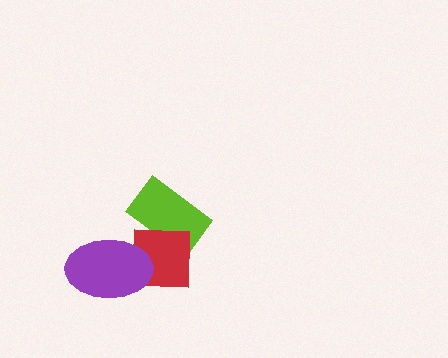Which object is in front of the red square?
The purple ellipse is in front of the red square.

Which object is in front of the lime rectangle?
The red square is in front of the lime rectangle.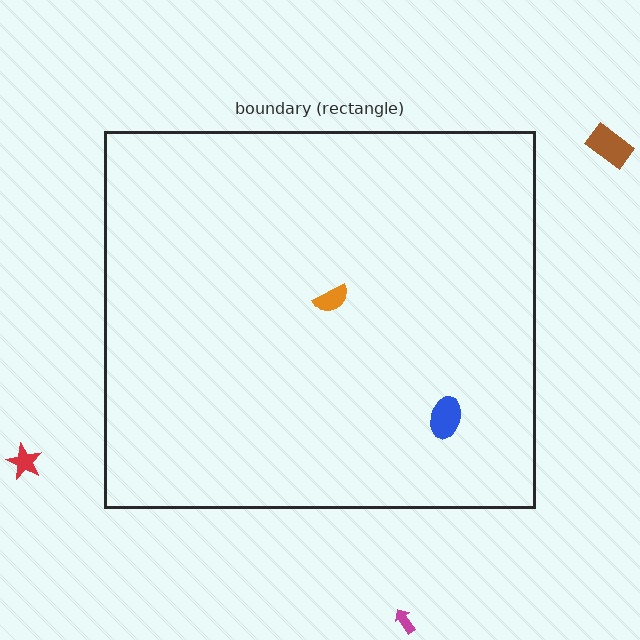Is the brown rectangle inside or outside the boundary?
Outside.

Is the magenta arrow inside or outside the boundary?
Outside.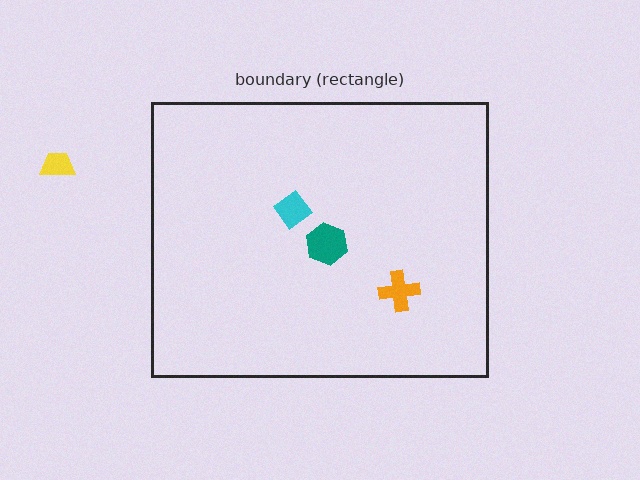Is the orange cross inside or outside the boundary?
Inside.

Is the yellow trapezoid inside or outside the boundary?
Outside.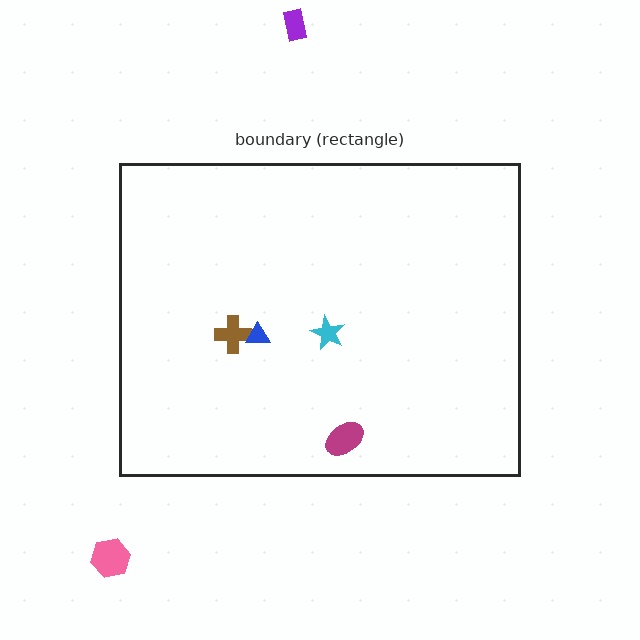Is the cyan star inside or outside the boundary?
Inside.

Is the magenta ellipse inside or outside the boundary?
Inside.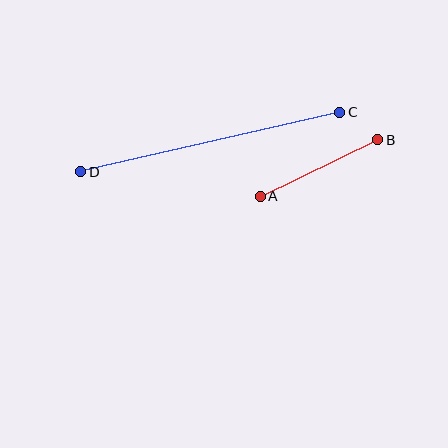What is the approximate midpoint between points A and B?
The midpoint is at approximately (319, 168) pixels.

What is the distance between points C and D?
The distance is approximately 266 pixels.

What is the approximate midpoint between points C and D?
The midpoint is at approximately (210, 142) pixels.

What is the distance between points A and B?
The distance is approximately 130 pixels.